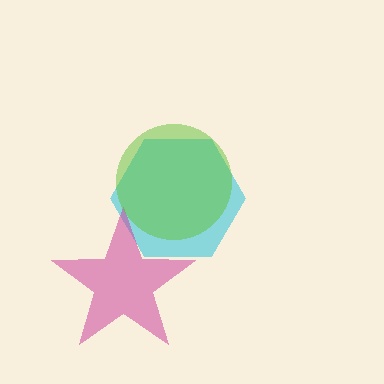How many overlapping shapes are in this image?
There are 3 overlapping shapes in the image.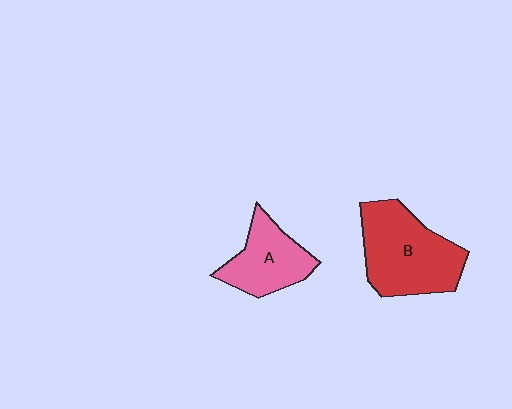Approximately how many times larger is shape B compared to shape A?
Approximately 1.5 times.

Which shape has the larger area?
Shape B (red).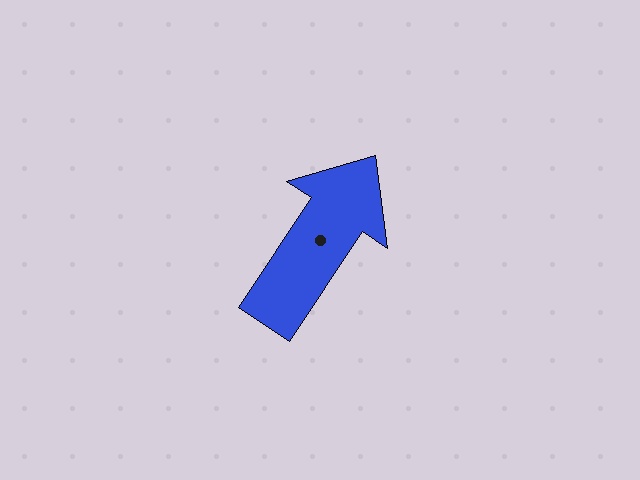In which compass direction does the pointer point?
Northeast.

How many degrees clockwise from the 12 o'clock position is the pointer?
Approximately 33 degrees.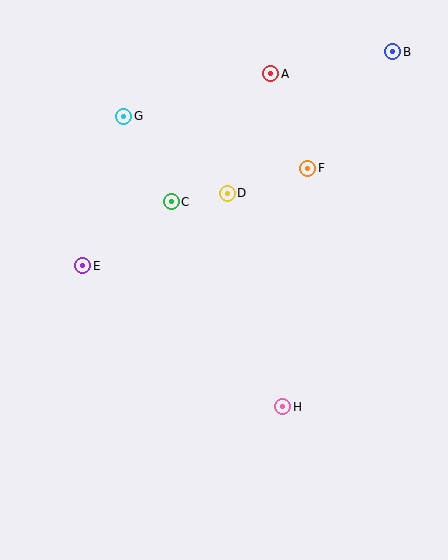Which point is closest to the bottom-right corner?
Point H is closest to the bottom-right corner.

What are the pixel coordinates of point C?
Point C is at (171, 202).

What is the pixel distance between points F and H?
The distance between F and H is 240 pixels.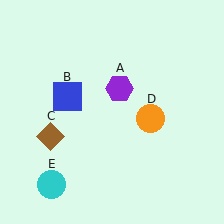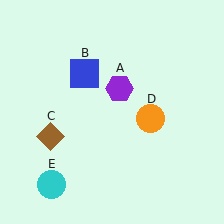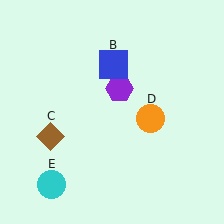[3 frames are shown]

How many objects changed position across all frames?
1 object changed position: blue square (object B).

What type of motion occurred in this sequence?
The blue square (object B) rotated clockwise around the center of the scene.